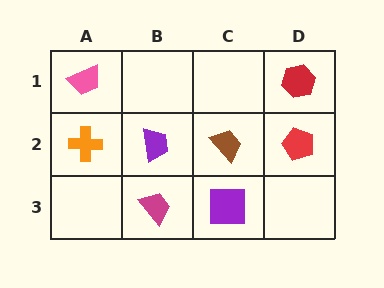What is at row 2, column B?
A purple trapezoid.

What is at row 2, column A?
An orange cross.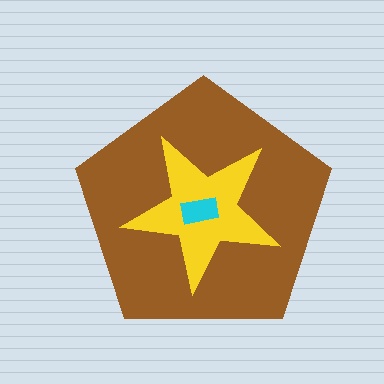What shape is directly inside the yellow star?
The cyan rectangle.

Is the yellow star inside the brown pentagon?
Yes.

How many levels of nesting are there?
3.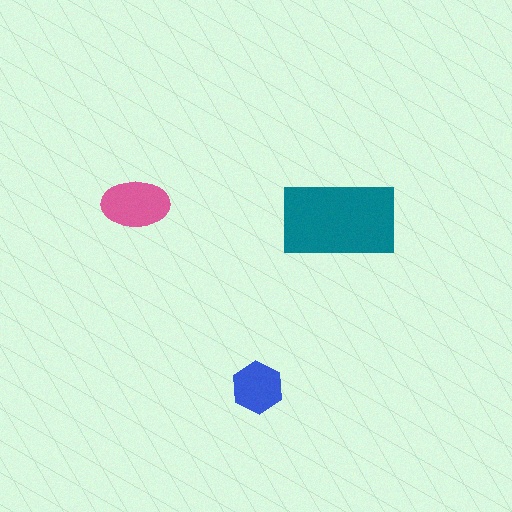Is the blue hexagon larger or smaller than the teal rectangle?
Smaller.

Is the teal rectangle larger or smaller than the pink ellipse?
Larger.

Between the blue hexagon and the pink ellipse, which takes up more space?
The pink ellipse.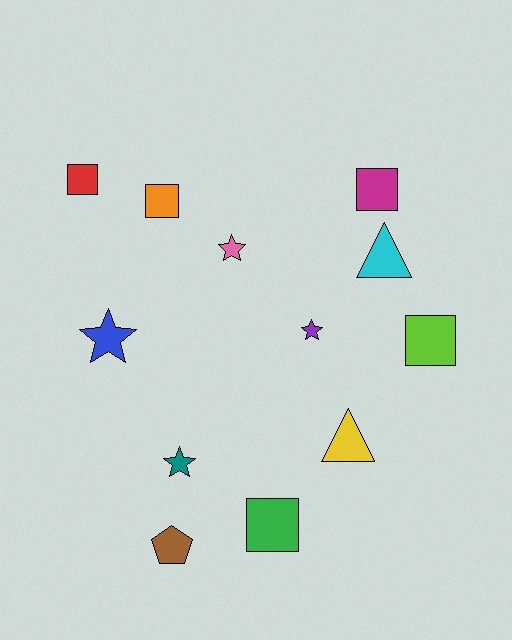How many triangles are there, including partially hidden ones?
There are 2 triangles.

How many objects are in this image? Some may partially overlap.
There are 12 objects.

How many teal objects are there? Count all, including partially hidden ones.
There is 1 teal object.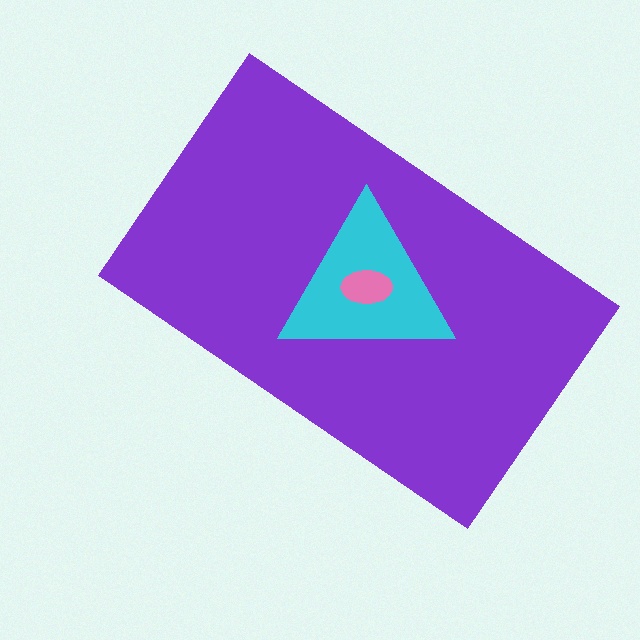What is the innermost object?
The pink ellipse.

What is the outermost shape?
The purple rectangle.